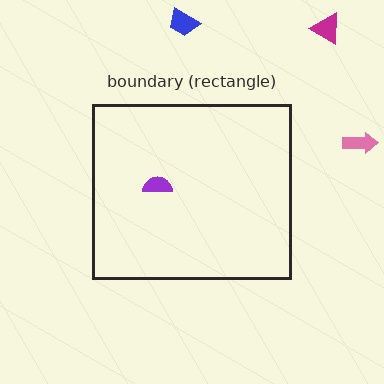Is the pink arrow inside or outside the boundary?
Outside.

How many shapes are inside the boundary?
1 inside, 3 outside.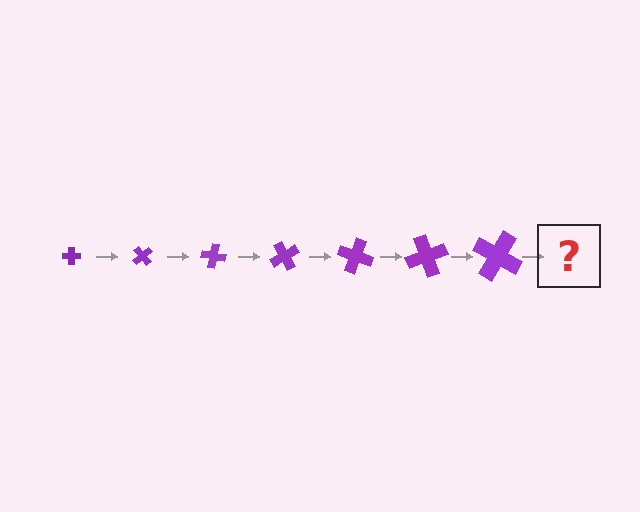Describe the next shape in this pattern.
It should be a cross, larger than the previous one and rotated 350 degrees from the start.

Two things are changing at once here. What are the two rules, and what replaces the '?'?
The two rules are that the cross grows larger each step and it rotates 50 degrees each step. The '?' should be a cross, larger than the previous one and rotated 350 degrees from the start.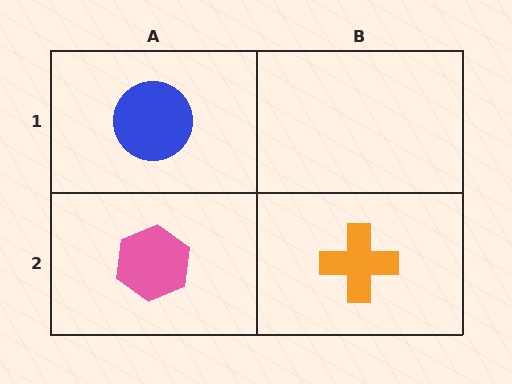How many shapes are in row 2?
2 shapes.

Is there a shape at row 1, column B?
No, that cell is empty.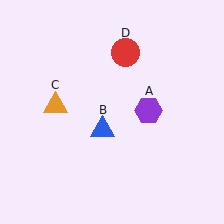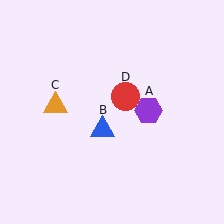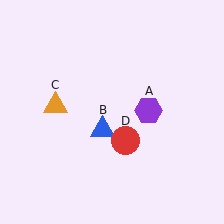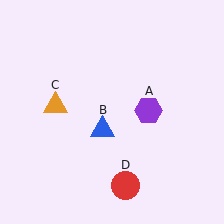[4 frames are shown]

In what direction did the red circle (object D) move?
The red circle (object D) moved down.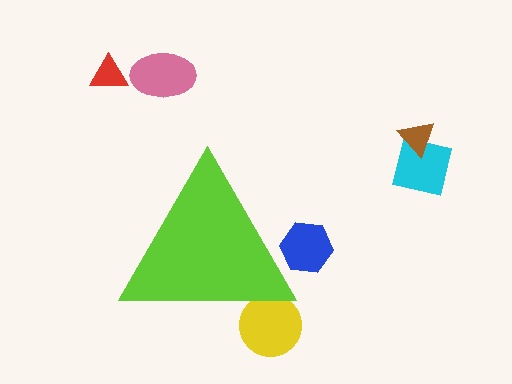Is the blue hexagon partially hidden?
Yes, the blue hexagon is partially hidden behind the lime triangle.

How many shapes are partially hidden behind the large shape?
2 shapes are partially hidden.